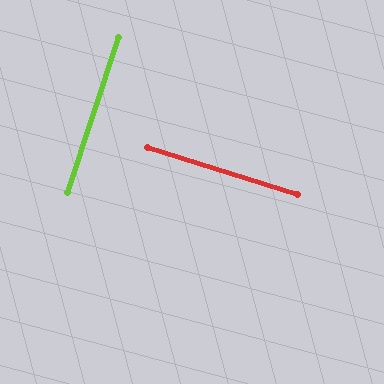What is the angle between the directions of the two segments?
Approximately 89 degrees.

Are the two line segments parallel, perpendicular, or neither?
Perpendicular — they meet at approximately 89°.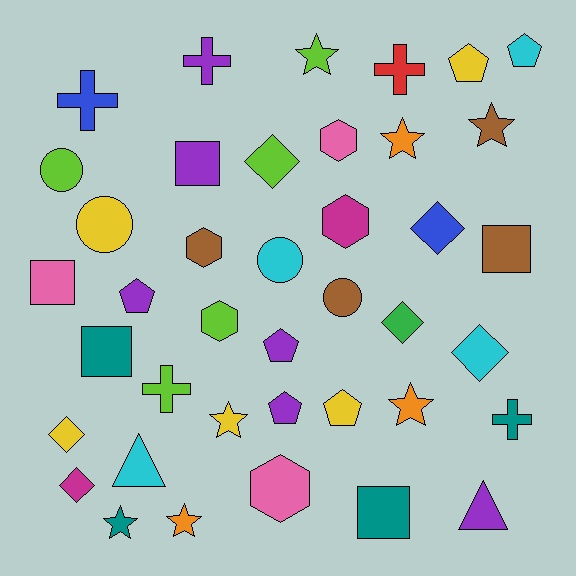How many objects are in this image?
There are 40 objects.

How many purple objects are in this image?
There are 6 purple objects.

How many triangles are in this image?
There are 2 triangles.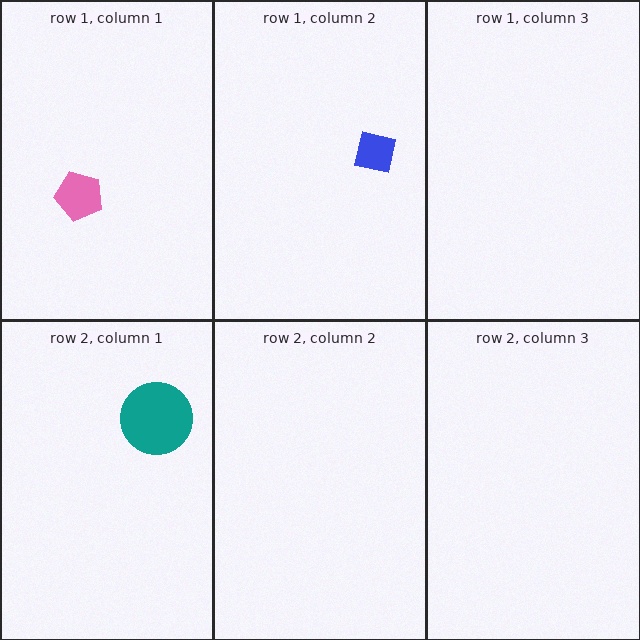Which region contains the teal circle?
The row 2, column 1 region.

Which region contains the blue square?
The row 1, column 2 region.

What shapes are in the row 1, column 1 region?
The pink pentagon.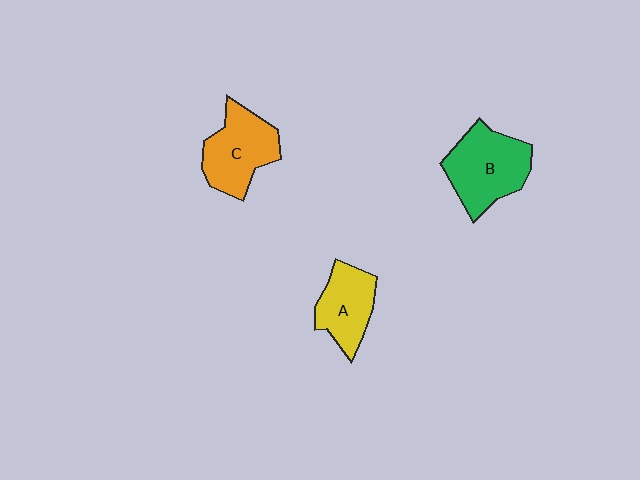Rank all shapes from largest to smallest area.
From largest to smallest: B (green), C (orange), A (yellow).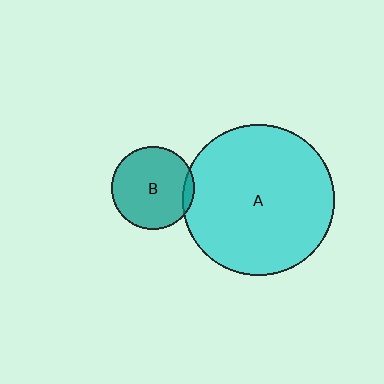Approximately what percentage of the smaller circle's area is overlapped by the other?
Approximately 5%.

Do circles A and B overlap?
Yes.